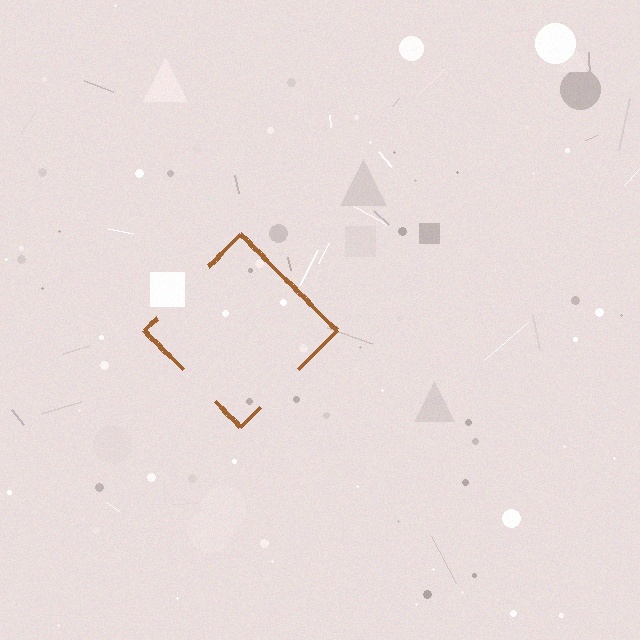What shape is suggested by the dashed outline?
The dashed outline suggests a diamond.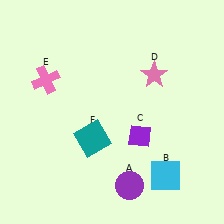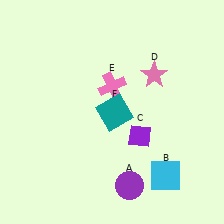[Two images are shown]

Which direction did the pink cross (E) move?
The pink cross (E) moved right.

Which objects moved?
The objects that moved are: the pink cross (E), the teal square (F).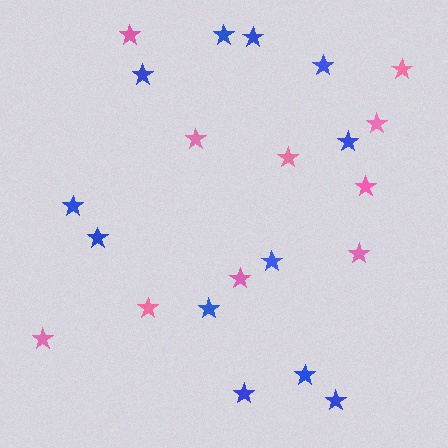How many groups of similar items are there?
There are 2 groups: one group of blue stars (12) and one group of pink stars (10).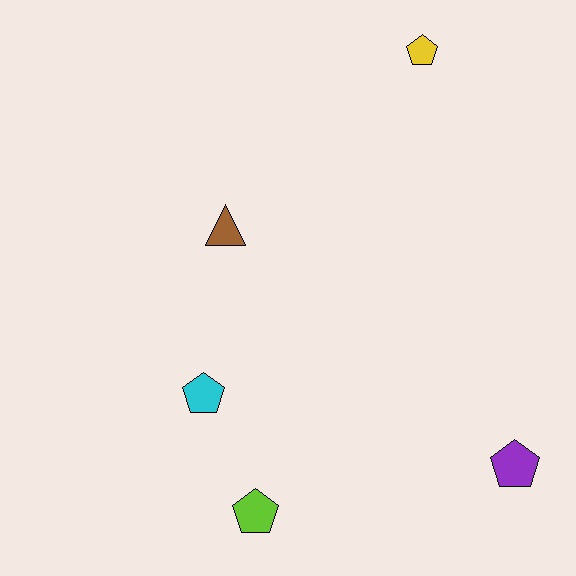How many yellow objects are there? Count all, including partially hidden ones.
There is 1 yellow object.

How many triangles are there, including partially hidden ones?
There is 1 triangle.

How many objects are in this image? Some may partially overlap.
There are 5 objects.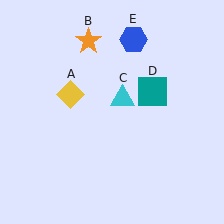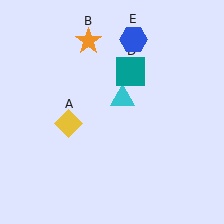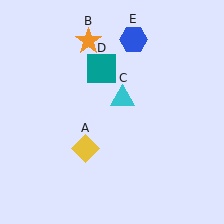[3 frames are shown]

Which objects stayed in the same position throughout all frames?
Orange star (object B) and cyan triangle (object C) and blue hexagon (object E) remained stationary.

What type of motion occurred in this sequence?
The yellow diamond (object A), teal square (object D) rotated counterclockwise around the center of the scene.